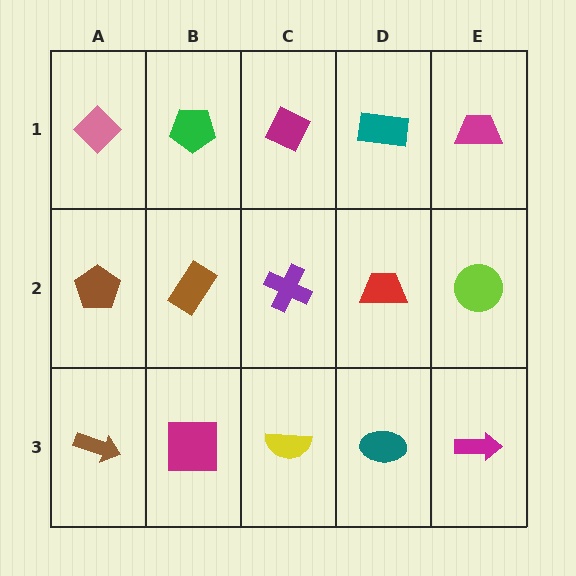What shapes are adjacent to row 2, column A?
A pink diamond (row 1, column A), a brown arrow (row 3, column A), a brown rectangle (row 2, column B).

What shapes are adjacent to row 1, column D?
A red trapezoid (row 2, column D), a magenta diamond (row 1, column C), a magenta trapezoid (row 1, column E).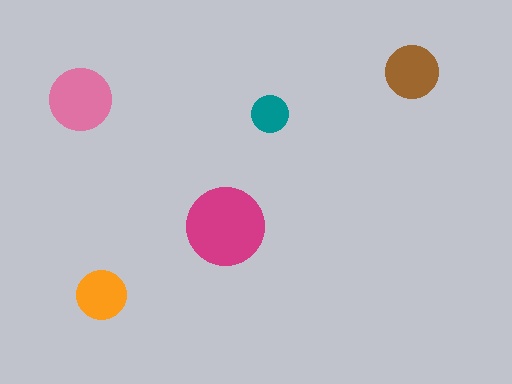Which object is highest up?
The brown circle is topmost.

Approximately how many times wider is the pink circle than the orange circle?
About 1.5 times wider.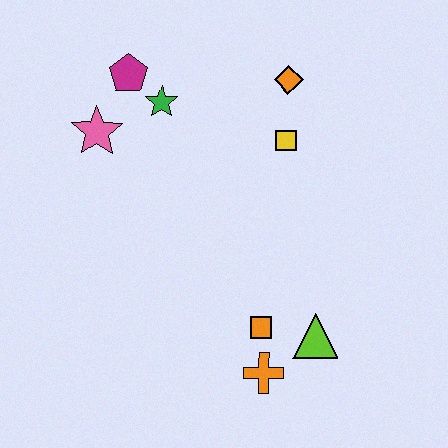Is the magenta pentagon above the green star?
Yes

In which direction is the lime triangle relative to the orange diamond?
The lime triangle is below the orange diamond.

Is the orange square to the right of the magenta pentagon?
Yes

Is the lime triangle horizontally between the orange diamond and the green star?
No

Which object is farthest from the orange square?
The magenta pentagon is farthest from the orange square.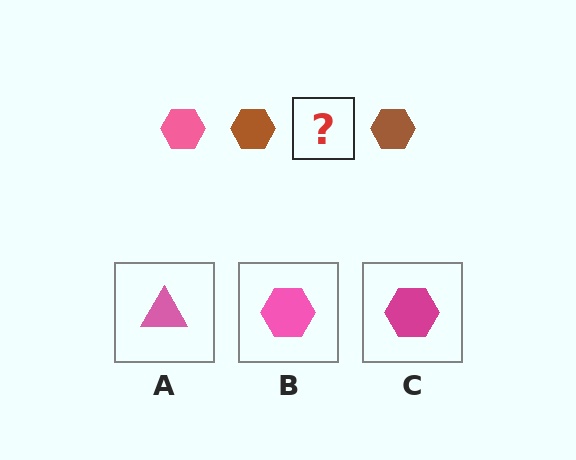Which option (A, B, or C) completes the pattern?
B.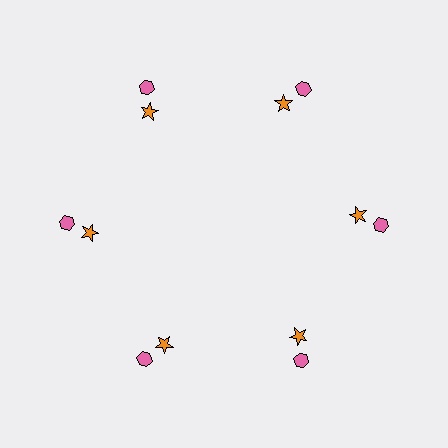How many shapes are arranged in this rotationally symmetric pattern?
There are 12 shapes, arranged in 6 groups of 2.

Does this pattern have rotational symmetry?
Yes, this pattern has 6-fold rotational symmetry. It looks the same after rotating 60 degrees around the center.